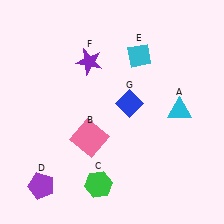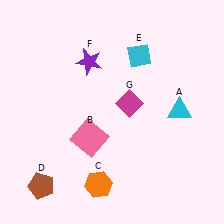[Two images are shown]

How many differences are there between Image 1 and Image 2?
There are 3 differences between the two images.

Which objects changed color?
C changed from green to orange. D changed from purple to brown. G changed from blue to magenta.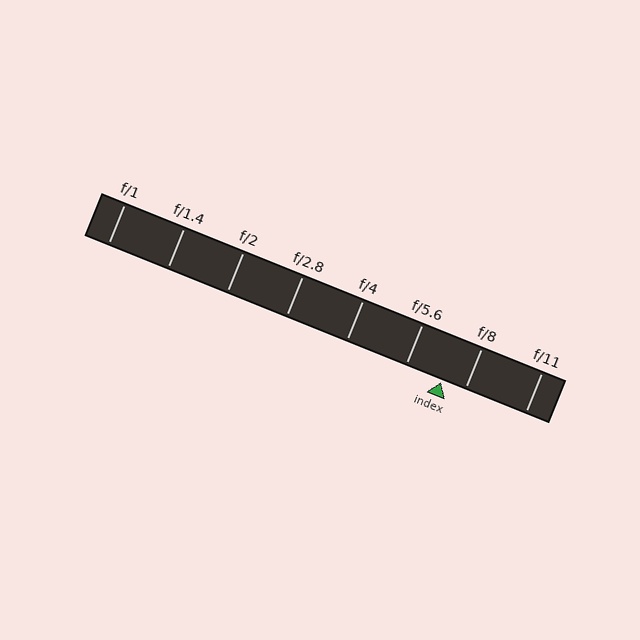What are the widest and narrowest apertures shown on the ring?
The widest aperture shown is f/1 and the narrowest is f/11.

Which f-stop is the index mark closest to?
The index mark is closest to f/8.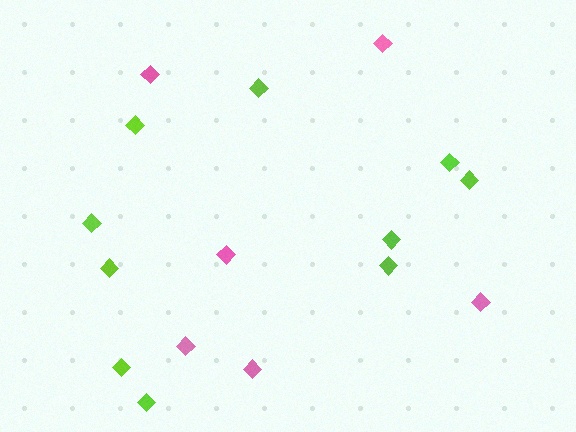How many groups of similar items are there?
There are 2 groups: one group of pink diamonds (6) and one group of lime diamonds (10).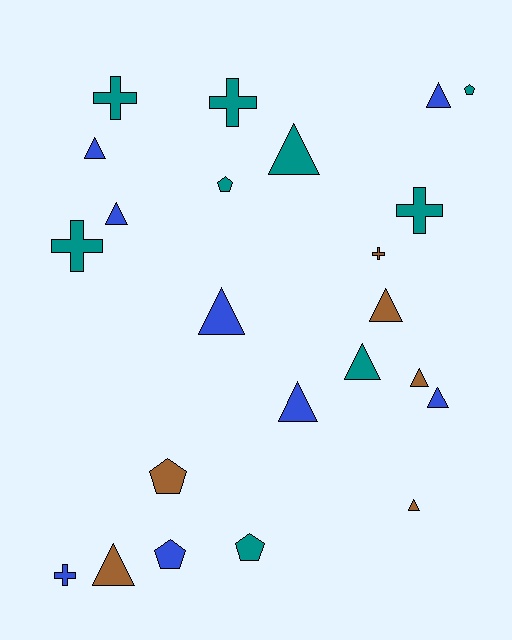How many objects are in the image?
There are 23 objects.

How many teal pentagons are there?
There are 3 teal pentagons.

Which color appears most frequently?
Teal, with 9 objects.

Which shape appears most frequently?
Triangle, with 12 objects.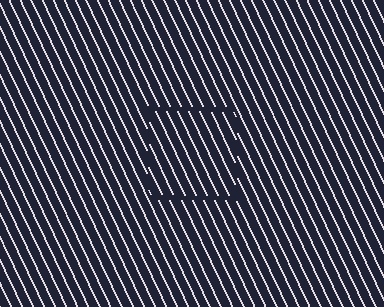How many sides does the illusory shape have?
4 sides — the line-ends trace a square.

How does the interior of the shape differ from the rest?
The interior of the shape contains the same grating, shifted by half a period — the contour is defined by the phase discontinuity where line-ends from the inner and outer gratings abut.